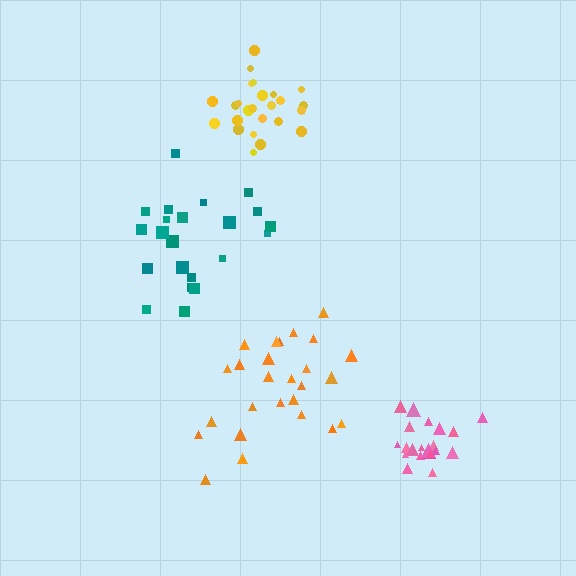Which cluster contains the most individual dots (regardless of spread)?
Orange (26).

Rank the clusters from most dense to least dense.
yellow, pink, teal, orange.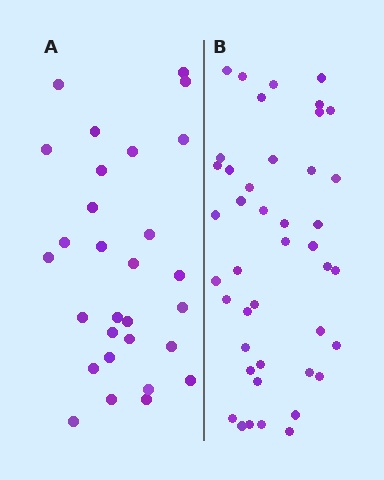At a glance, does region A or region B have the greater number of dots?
Region B (the right region) has more dots.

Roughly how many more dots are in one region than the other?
Region B has approximately 15 more dots than region A.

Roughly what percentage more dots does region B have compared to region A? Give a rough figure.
About 50% more.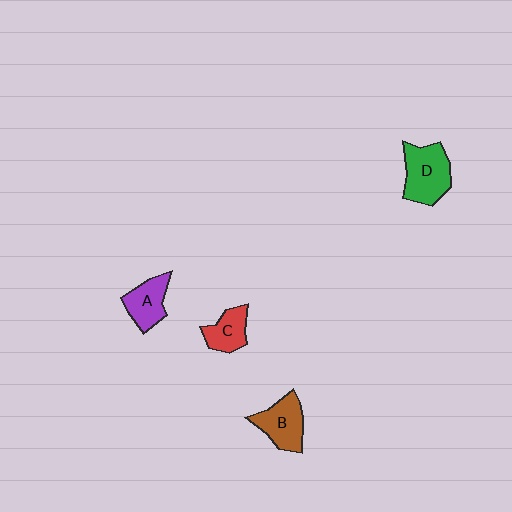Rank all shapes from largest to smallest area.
From largest to smallest: D (green), B (brown), A (purple), C (red).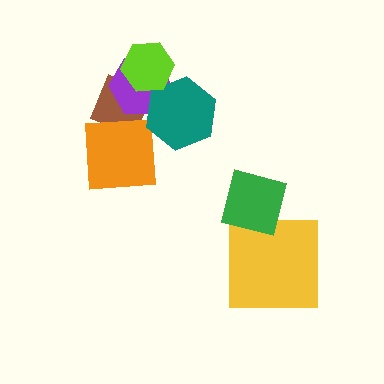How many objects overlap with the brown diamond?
4 objects overlap with the brown diamond.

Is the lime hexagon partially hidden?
No, no other shape covers it.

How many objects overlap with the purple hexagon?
3 objects overlap with the purple hexagon.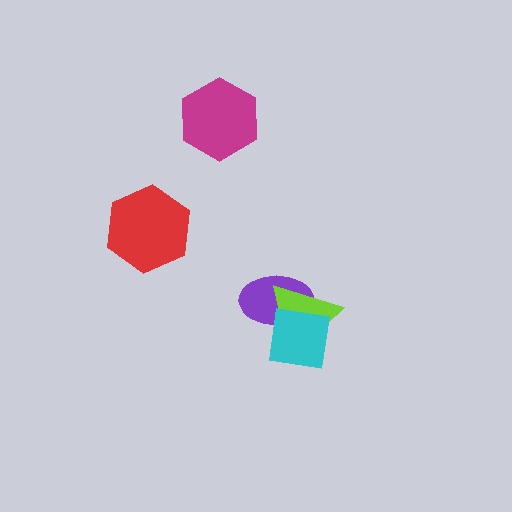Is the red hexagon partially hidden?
No, no other shape covers it.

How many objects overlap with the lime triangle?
2 objects overlap with the lime triangle.